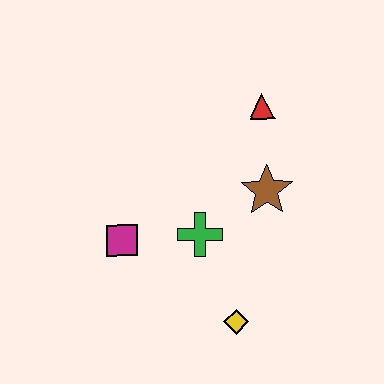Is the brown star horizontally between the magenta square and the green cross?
No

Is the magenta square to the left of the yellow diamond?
Yes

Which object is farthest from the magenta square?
The red triangle is farthest from the magenta square.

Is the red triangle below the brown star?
No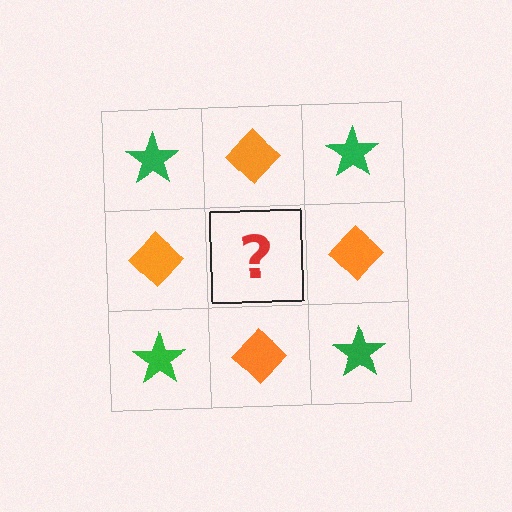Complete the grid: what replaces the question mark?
The question mark should be replaced with a green star.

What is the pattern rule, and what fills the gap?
The rule is that it alternates green star and orange diamond in a checkerboard pattern. The gap should be filled with a green star.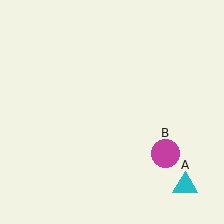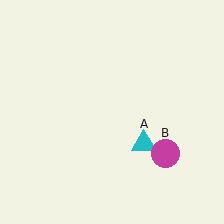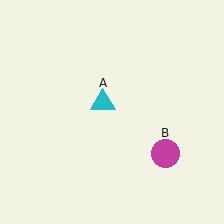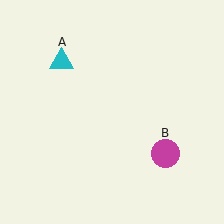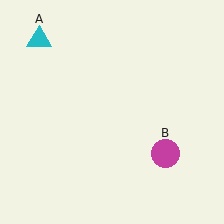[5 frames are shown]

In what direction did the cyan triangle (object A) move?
The cyan triangle (object A) moved up and to the left.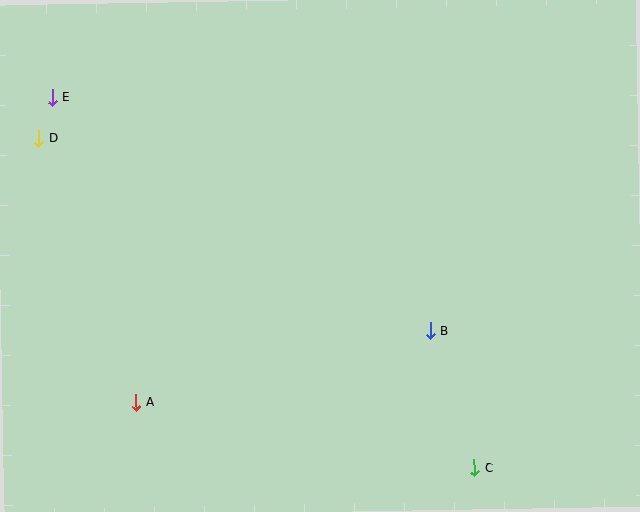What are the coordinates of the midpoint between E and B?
The midpoint between E and B is at (241, 214).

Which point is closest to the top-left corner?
Point E is closest to the top-left corner.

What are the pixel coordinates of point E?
Point E is at (52, 98).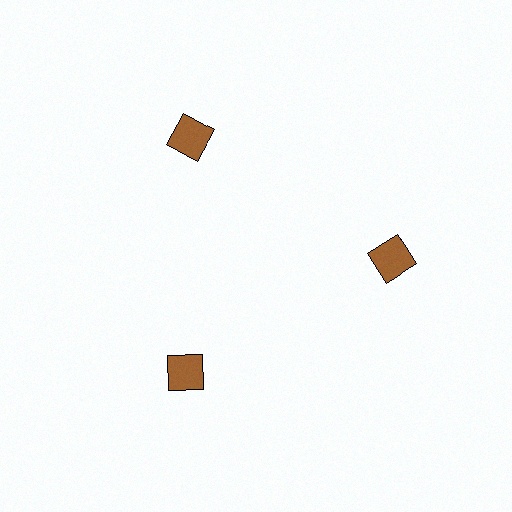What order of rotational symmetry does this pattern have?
This pattern has 3-fold rotational symmetry.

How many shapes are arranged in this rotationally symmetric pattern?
There are 3 shapes, arranged in 3 groups of 1.